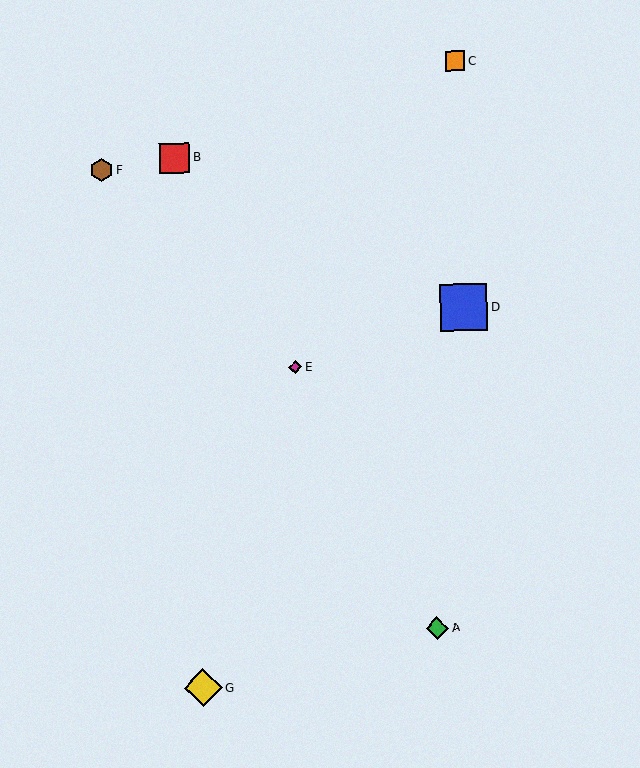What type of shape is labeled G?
Shape G is a yellow diamond.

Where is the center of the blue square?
The center of the blue square is at (464, 307).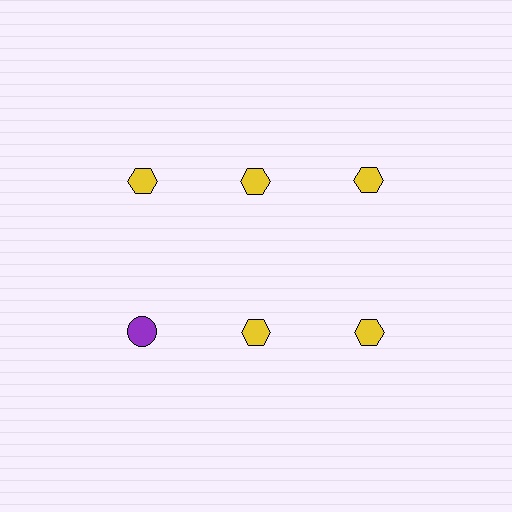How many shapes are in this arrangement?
There are 6 shapes arranged in a grid pattern.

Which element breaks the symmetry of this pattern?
The purple circle in the second row, leftmost column breaks the symmetry. All other shapes are yellow hexagons.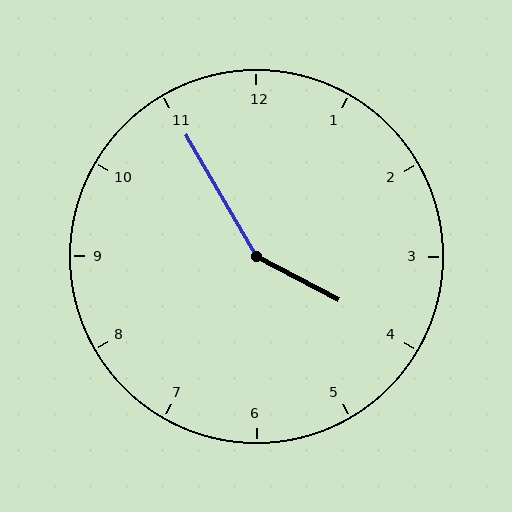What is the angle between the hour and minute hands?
Approximately 148 degrees.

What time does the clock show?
3:55.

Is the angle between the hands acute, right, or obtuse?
It is obtuse.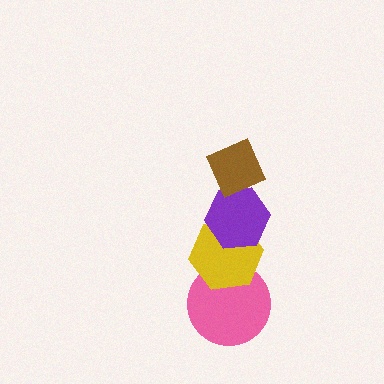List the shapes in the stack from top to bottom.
From top to bottom: the brown diamond, the purple hexagon, the yellow hexagon, the pink circle.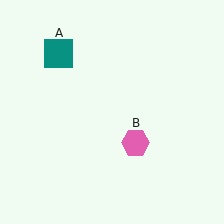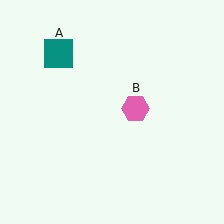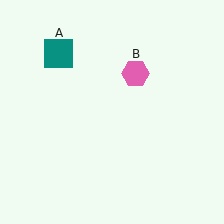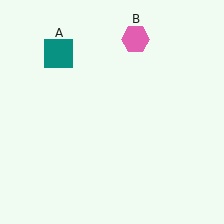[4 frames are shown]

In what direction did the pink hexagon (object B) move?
The pink hexagon (object B) moved up.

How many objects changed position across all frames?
1 object changed position: pink hexagon (object B).